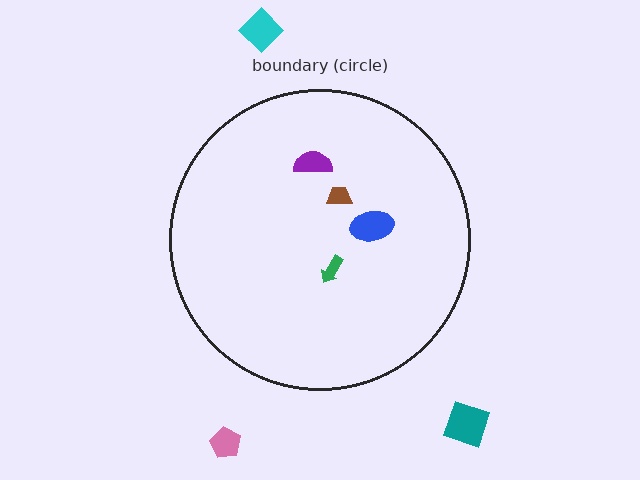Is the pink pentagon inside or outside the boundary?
Outside.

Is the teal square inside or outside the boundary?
Outside.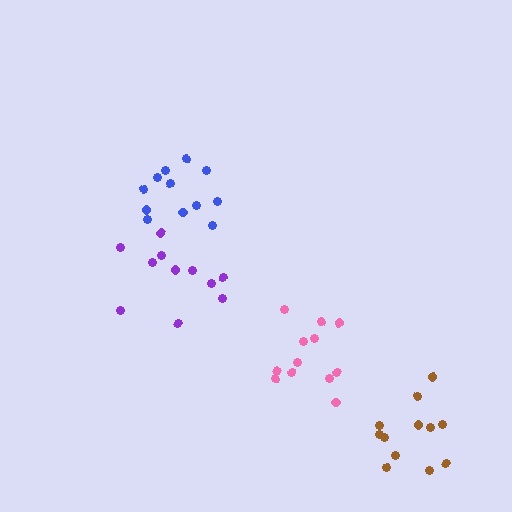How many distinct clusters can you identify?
There are 4 distinct clusters.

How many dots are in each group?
Group 1: 11 dots, Group 2: 12 dots, Group 3: 12 dots, Group 4: 12 dots (47 total).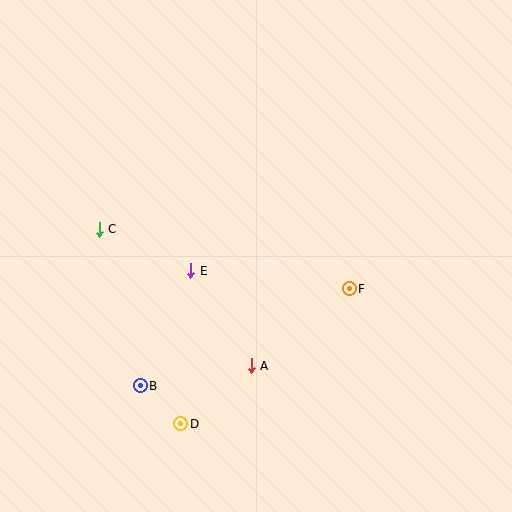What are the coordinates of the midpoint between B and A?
The midpoint between B and A is at (196, 376).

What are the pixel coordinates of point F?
Point F is at (349, 289).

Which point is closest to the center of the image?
Point E at (191, 271) is closest to the center.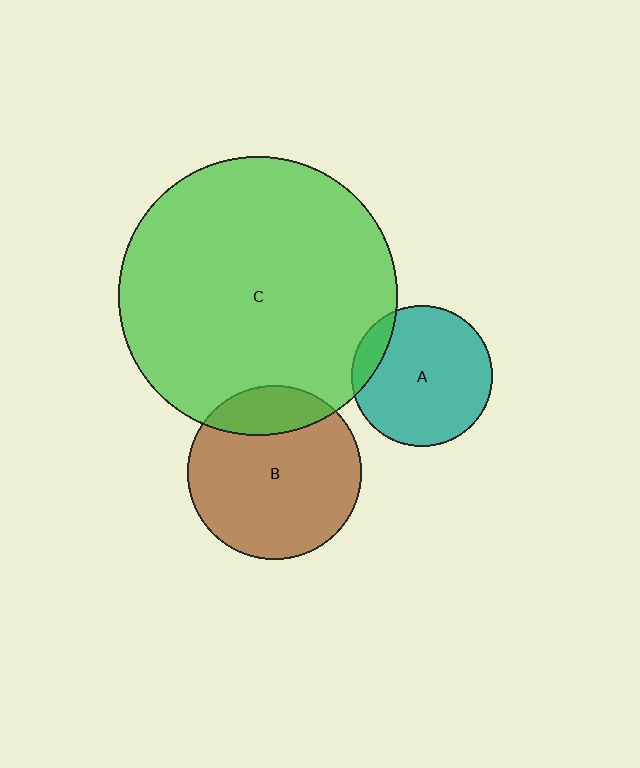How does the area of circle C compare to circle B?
Approximately 2.6 times.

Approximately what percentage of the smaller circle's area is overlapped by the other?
Approximately 10%.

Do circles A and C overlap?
Yes.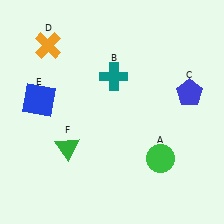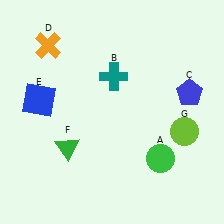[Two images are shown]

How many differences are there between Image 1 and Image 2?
There is 1 difference between the two images.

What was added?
A lime circle (G) was added in Image 2.